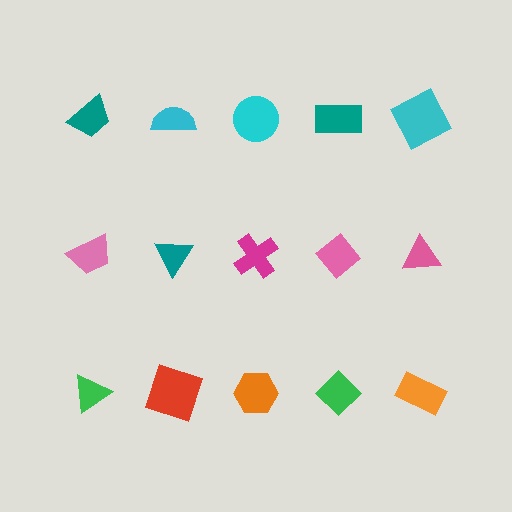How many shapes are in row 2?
5 shapes.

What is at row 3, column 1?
A green triangle.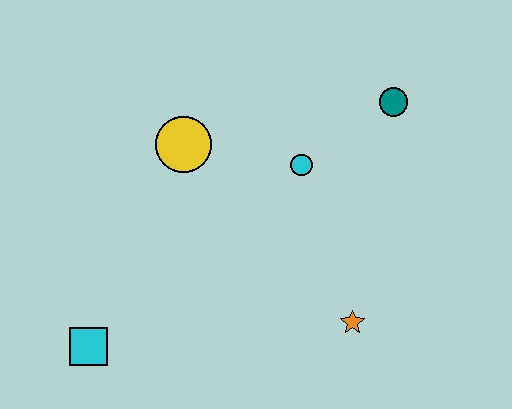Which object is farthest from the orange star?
The cyan square is farthest from the orange star.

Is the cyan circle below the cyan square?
No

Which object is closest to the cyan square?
The yellow circle is closest to the cyan square.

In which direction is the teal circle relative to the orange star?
The teal circle is above the orange star.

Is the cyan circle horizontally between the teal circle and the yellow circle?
Yes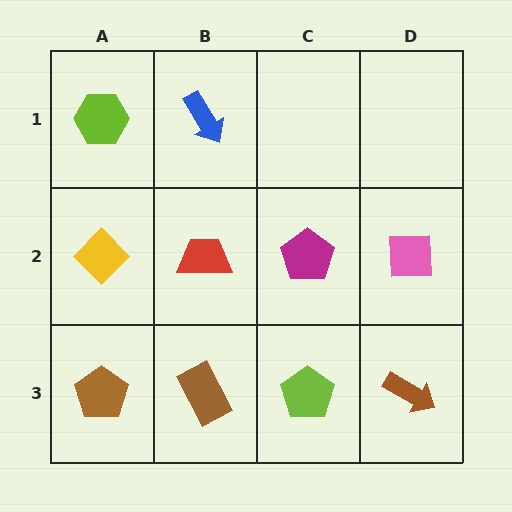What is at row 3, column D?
A brown arrow.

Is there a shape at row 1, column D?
No, that cell is empty.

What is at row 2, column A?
A yellow diamond.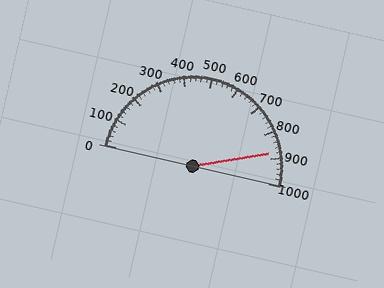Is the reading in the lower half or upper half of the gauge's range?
The reading is in the upper half of the range (0 to 1000).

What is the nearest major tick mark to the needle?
The nearest major tick mark is 900.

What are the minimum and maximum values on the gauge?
The gauge ranges from 0 to 1000.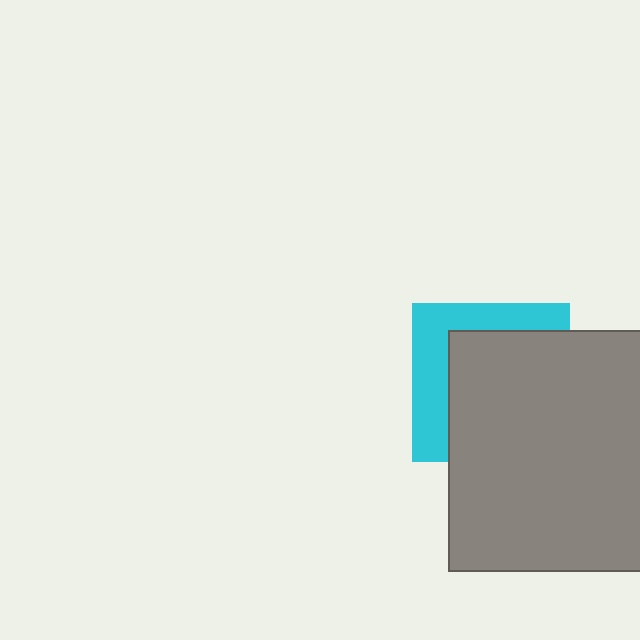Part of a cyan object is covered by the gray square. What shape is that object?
It is a square.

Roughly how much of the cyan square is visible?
A small part of it is visible (roughly 35%).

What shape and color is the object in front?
The object in front is a gray square.